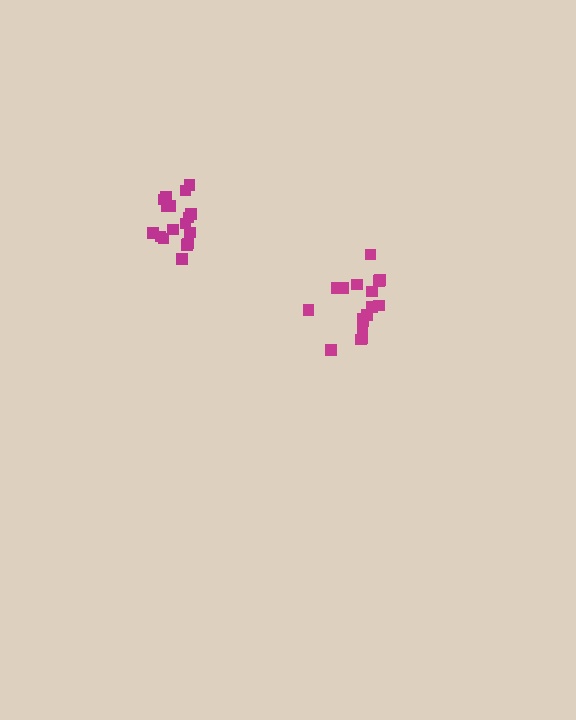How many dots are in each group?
Group 1: 17 dots, Group 2: 17 dots (34 total).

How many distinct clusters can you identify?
There are 2 distinct clusters.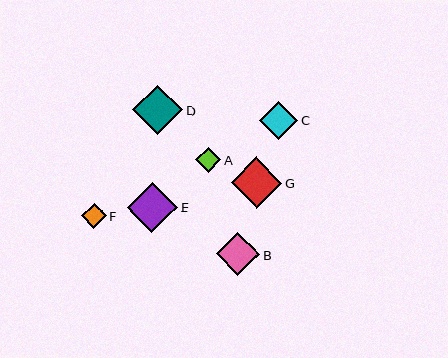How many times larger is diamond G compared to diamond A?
Diamond G is approximately 2.1 times the size of diamond A.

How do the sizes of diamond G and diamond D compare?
Diamond G and diamond D are approximately the same size.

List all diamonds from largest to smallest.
From largest to smallest: E, G, D, B, C, F, A.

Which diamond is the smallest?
Diamond A is the smallest with a size of approximately 25 pixels.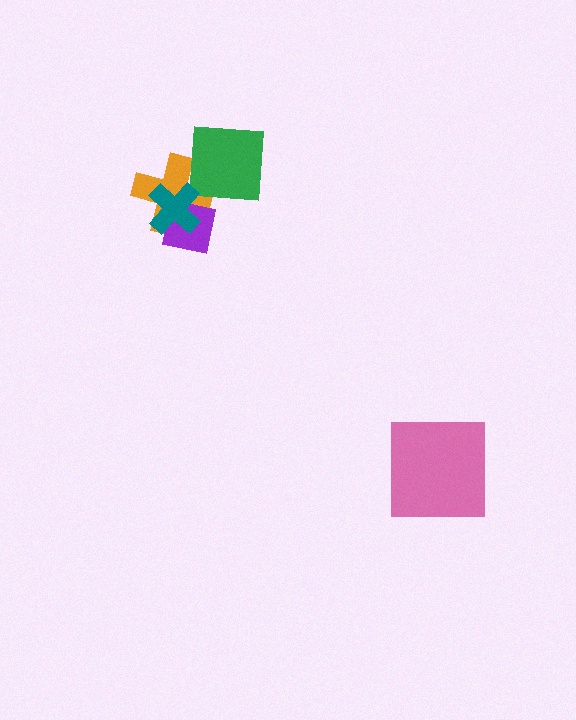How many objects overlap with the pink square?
0 objects overlap with the pink square.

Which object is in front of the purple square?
The teal cross is in front of the purple square.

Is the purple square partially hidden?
Yes, it is partially covered by another shape.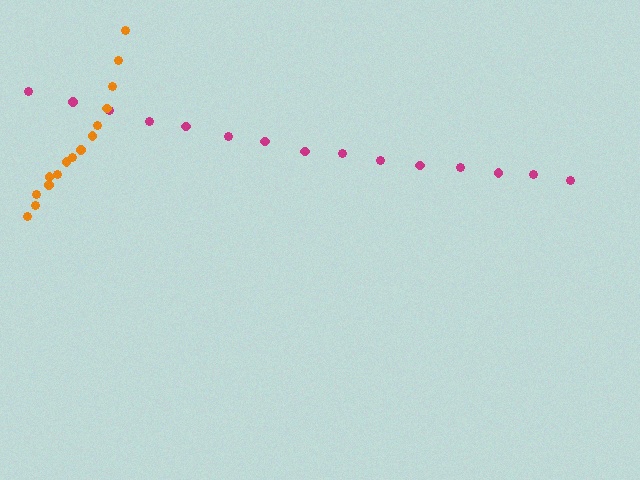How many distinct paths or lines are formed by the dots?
There are 2 distinct paths.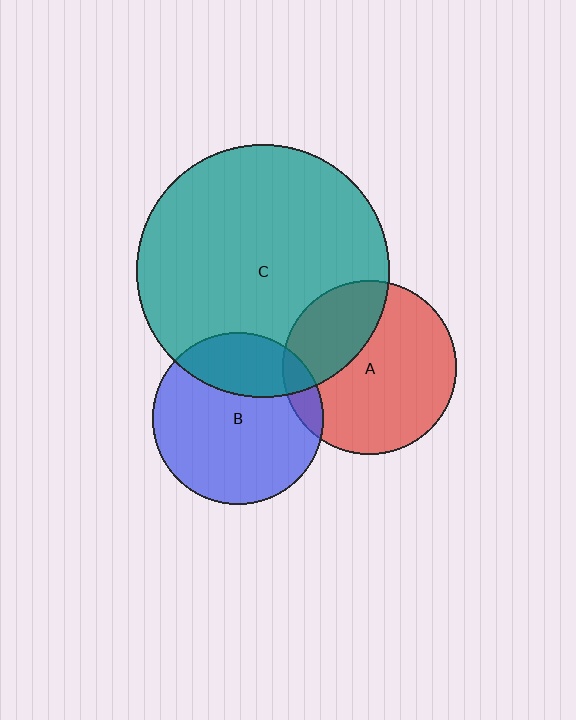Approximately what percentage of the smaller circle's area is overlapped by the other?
Approximately 30%.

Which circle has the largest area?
Circle C (teal).